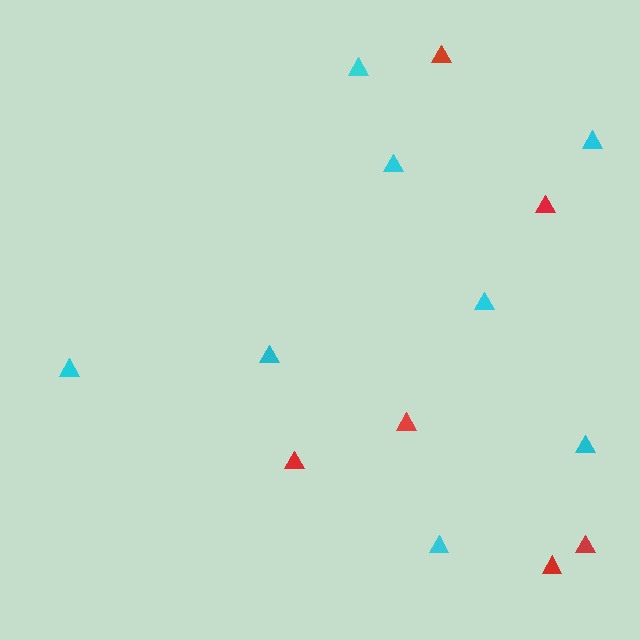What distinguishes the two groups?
There are 2 groups: one group of cyan triangles (8) and one group of red triangles (6).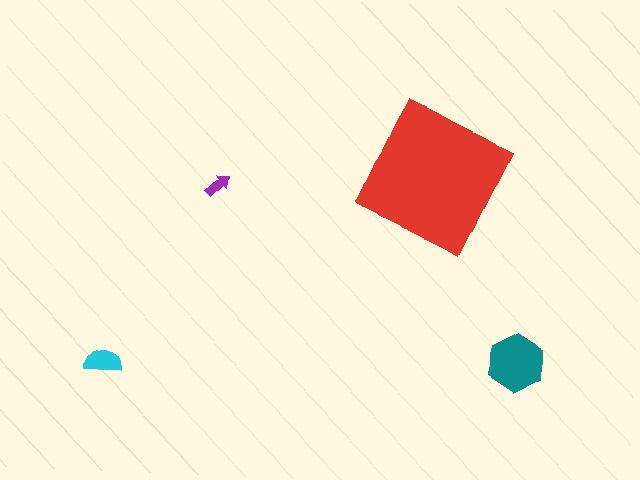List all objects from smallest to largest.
The purple arrow, the cyan semicircle, the teal hexagon, the red square.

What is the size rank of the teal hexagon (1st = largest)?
2nd.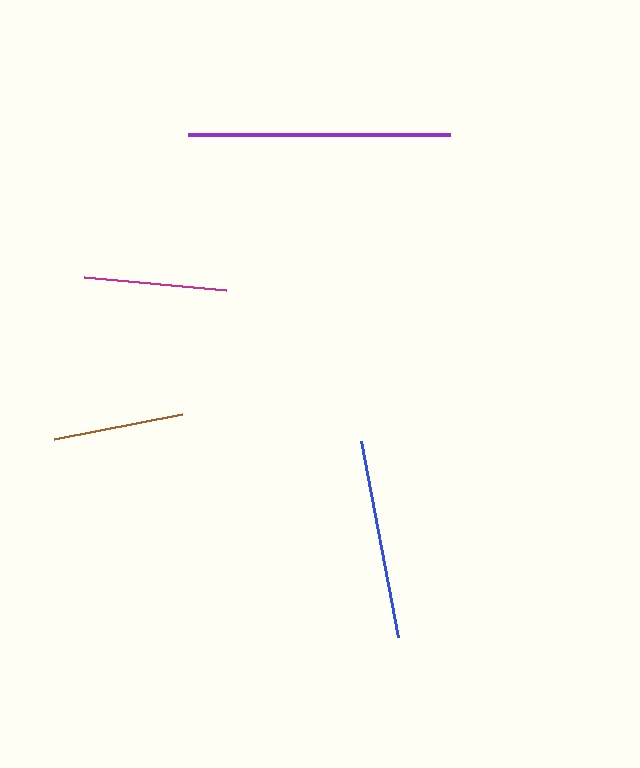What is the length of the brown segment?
The brown segment is approximately 131 pixels long.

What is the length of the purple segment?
The purple segment is approximately 262 pixels long.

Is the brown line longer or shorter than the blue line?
The blue line is longer than the brown line.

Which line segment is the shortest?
The brown line is the shortest at approximately 131 pixels.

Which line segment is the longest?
The purple line is the longest at approximately 262 pixels.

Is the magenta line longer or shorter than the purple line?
The purple line is longer than the magenta line.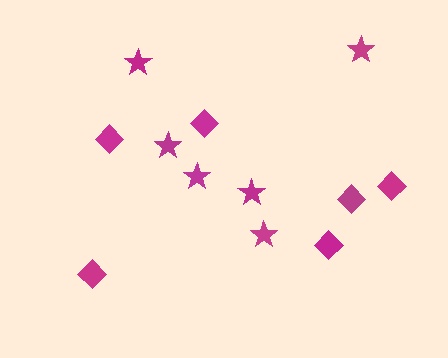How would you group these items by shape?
There are 2 groups: one group of diamonds (6) and one group of stars (6).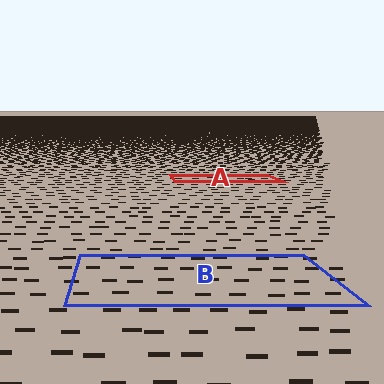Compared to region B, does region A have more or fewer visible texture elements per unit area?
Region A has more texture elements per unit area — they are packed more densely because it is farther away.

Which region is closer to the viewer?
Region B is closer. The texture elements there are larger and more spread out.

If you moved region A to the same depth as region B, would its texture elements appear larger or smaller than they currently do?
They would appear larger. At a closer depth, the same texture elements are projected at a bigger on-screen size.